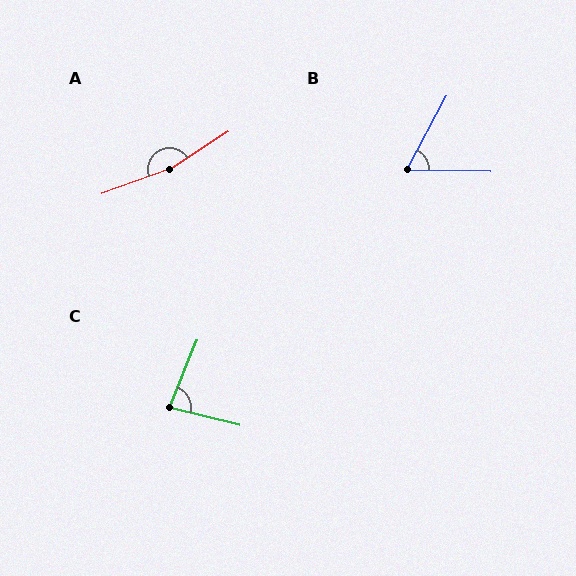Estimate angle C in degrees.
Approximately 82 degrees.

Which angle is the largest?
A, at approximately 167 degrees.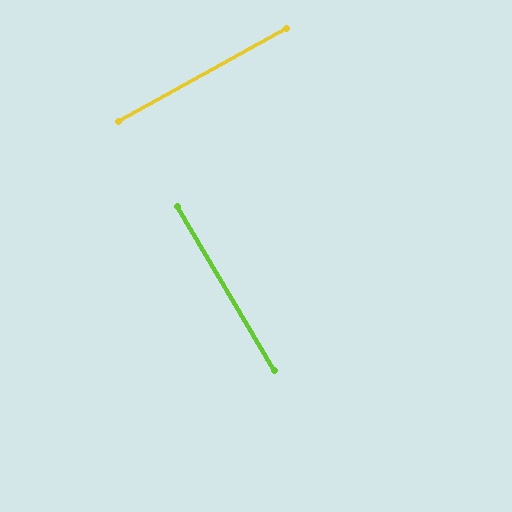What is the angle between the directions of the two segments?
Approximately 88 degrees.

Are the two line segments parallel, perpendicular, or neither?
Perpendicular — they meet at approximately 88°.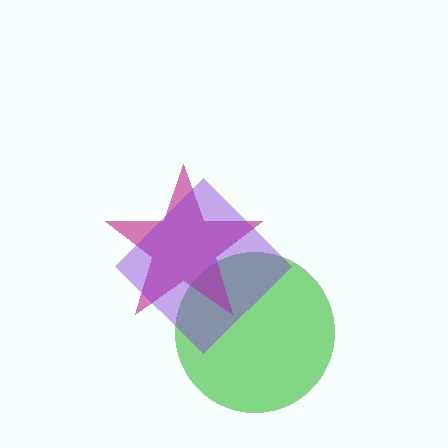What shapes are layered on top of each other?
The layered shapes are: a green circle, a magenta star, a purple diamond.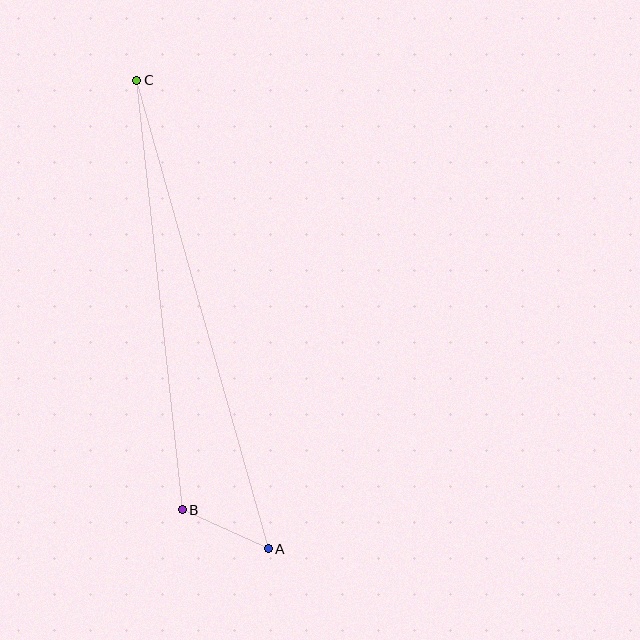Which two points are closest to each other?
Points A and B are closest to each other.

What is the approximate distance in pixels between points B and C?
The distance between B and C is approximately 432 pixels.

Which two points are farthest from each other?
Points A and C are farthest from each other.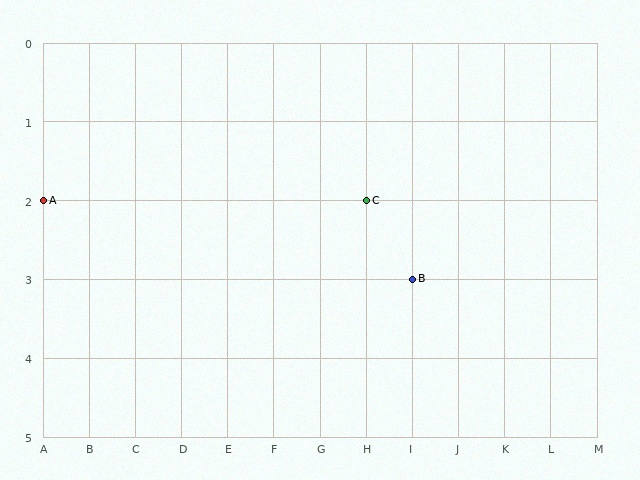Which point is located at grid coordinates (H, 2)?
Point C is at (H, 2).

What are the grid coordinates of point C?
Point C is at grid coordinates (H, 2).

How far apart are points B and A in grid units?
Points B and A are 8 columns and 1 row apart (about 8.1 grid units diagonally).